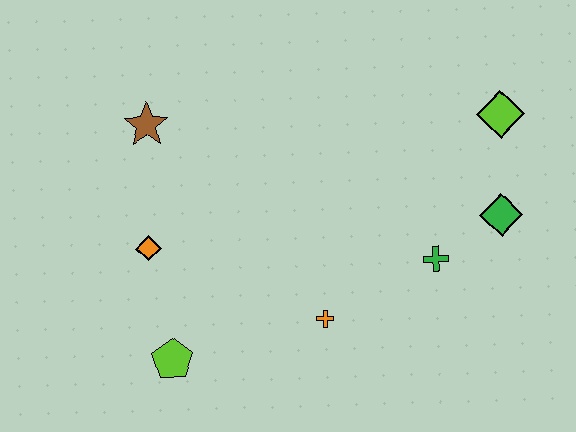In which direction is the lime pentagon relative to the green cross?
The lime pentagon is to the left of the green cross.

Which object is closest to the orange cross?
The green cross is closest to the orange cross.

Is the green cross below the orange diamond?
Yes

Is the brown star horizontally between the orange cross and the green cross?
No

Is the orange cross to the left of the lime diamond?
Yes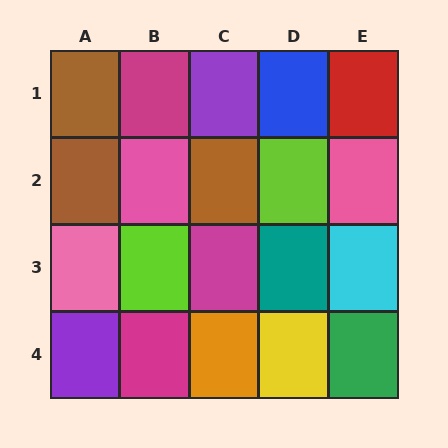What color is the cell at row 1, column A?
Brown.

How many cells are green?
1 cell is green.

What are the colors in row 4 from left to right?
Purple, magenta, orange, yellow, green.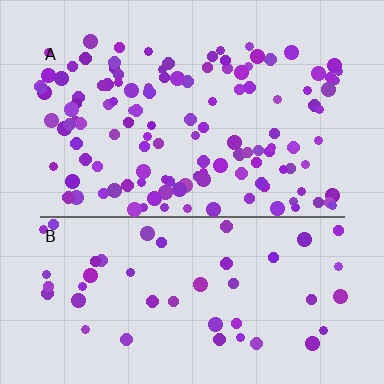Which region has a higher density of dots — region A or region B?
A (the top).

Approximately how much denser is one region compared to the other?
Approximately 2.6× — region A over region B.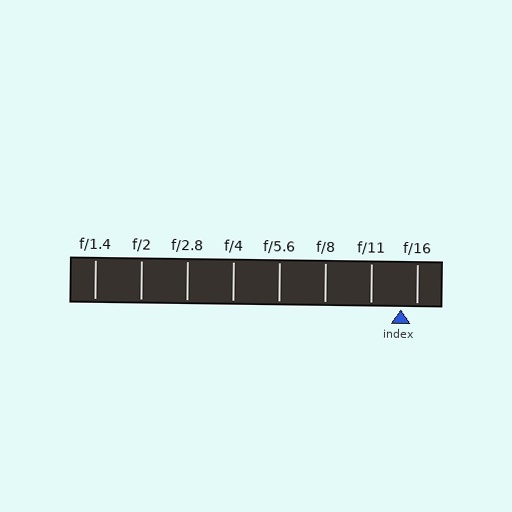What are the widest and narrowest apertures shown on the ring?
The widest aperture shown is f/1.4 and the narrowest is f/16.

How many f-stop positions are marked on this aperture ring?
There are 8 f-stop positions marked.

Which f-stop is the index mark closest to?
The index mark is closest to f/16.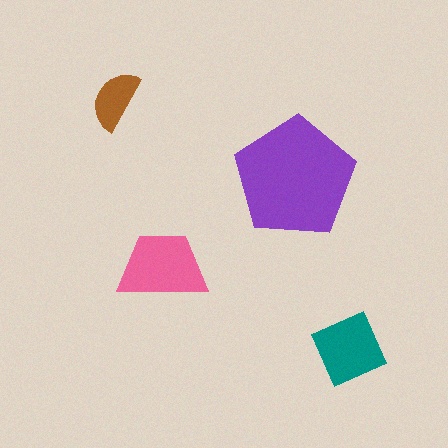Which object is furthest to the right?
The teal diamond is rightmost.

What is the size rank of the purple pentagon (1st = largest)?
1st.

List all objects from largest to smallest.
The purple pentagon, the pink trapezoid, the teal diamond, the brown semicircle.